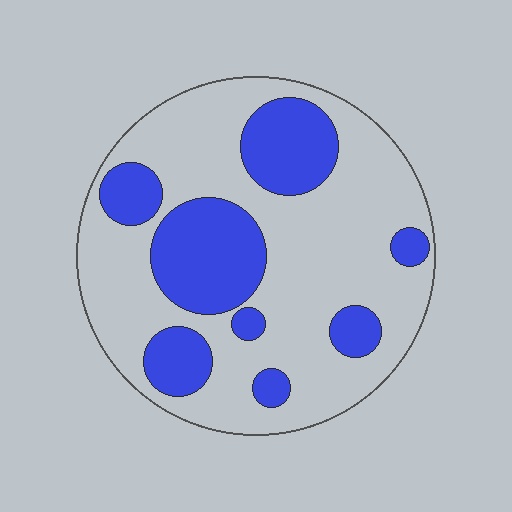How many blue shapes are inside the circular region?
8.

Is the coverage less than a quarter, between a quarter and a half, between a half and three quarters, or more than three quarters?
Between a quarter and a half.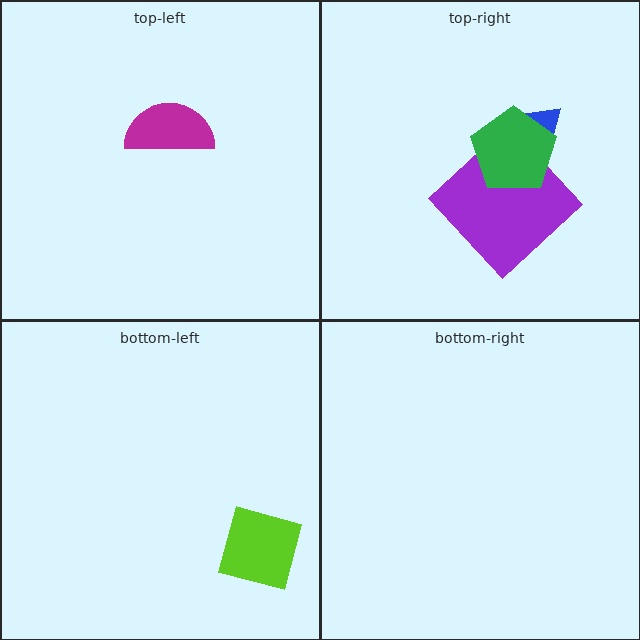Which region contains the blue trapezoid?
The top-right region.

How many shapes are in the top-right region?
3.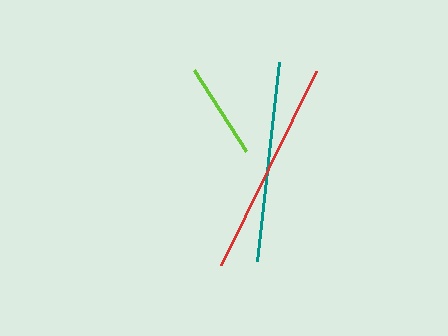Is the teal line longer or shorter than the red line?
The red line is longer than the teal line.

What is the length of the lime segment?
The lime segment is approximately 96 pixels long.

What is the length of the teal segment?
The teal segment is approximately 200 pixels long.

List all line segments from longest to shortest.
From longest to shortest: red, teal, lime.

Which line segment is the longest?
The red line is the longest at approximately 216 pixels.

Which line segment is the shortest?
The lime line is the shortest at approximately 96 pixels.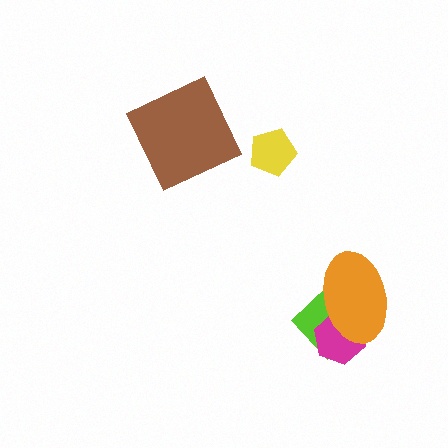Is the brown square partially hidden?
No, no other shape covers it.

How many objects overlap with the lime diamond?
2 objects overlap with the lime diamond.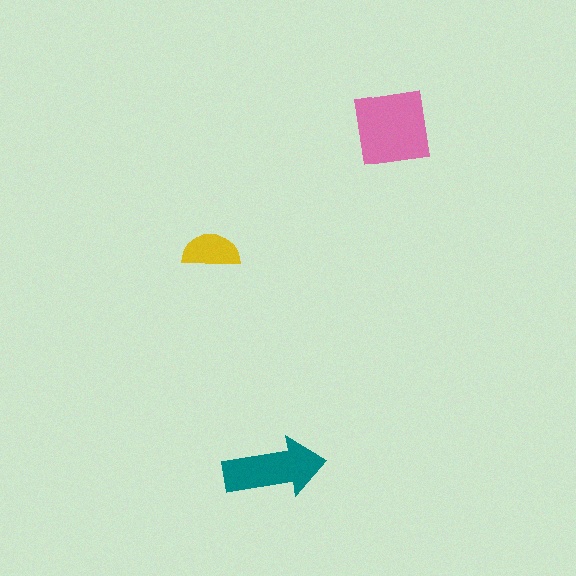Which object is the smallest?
The yellow semicircle.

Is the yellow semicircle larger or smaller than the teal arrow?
Smaller.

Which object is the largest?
The pink square.